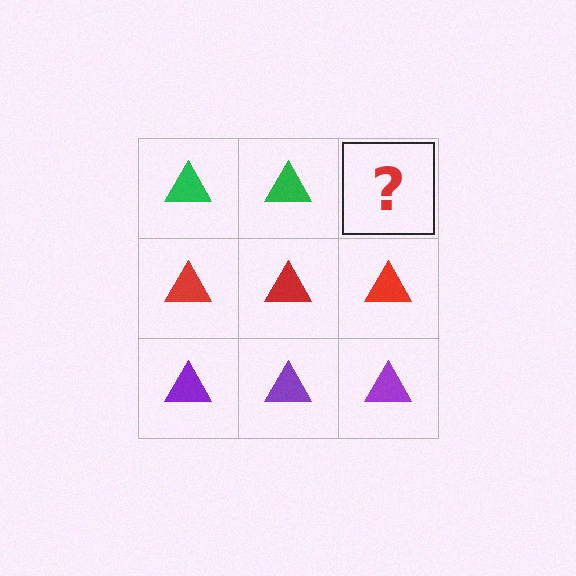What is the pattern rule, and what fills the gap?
The rule is that each row has a consistent color. The gap should be filled with a green triangle.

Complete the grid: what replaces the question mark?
The question mark should be replaced with a green triangle.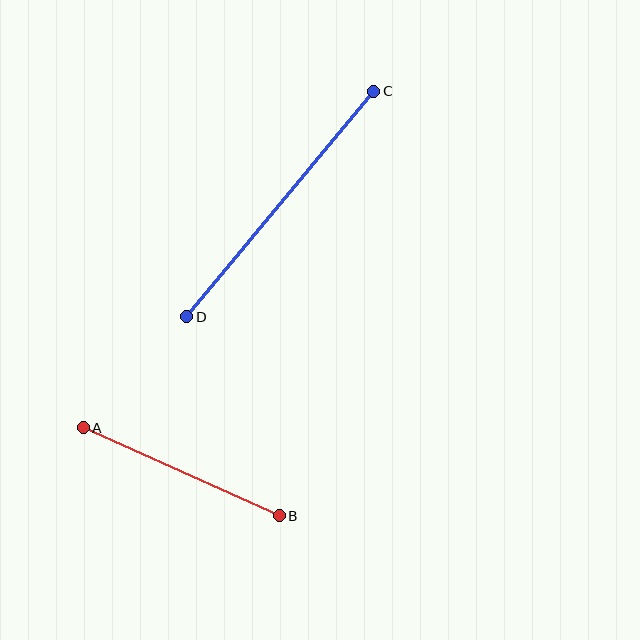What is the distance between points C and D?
The distance is approximately 293 pixels.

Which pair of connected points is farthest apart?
Points C and D are farthest apart.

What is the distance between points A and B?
The distance is approximately 215 pixels.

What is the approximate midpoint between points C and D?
The midpoint is at approximately (280, 204) pixels.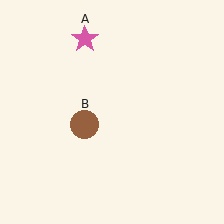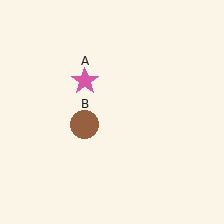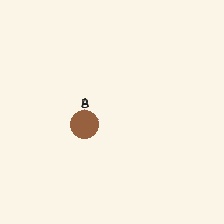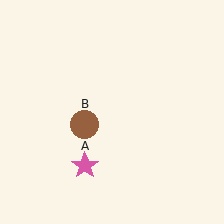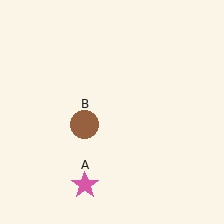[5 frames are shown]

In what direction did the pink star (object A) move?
The pink star (object A) moved down.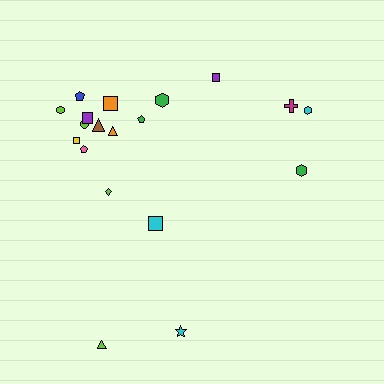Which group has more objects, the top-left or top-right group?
The top-left group.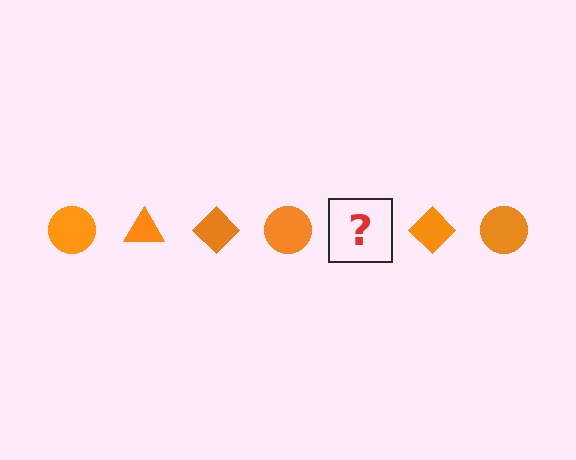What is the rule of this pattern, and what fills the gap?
The rule is that the pattern cycles through circle, triangle, diamond shapes in orange. The gap should be filled with an orange triangle.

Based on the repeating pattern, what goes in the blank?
The blank should be an orange triangle.